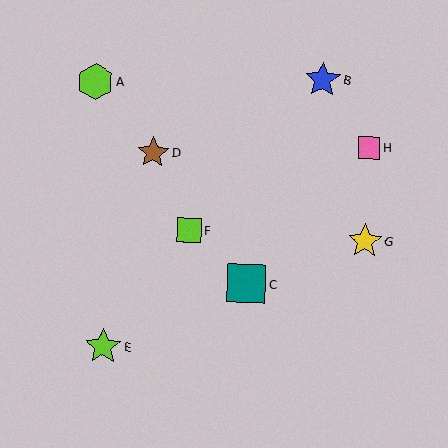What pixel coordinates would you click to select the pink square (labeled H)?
Click at (369, 148) to select the pink square H.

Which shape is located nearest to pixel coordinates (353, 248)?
The yellow star (labeled G) at (365, 241) is nearest to that location.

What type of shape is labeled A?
Shape A is a lime hexagon.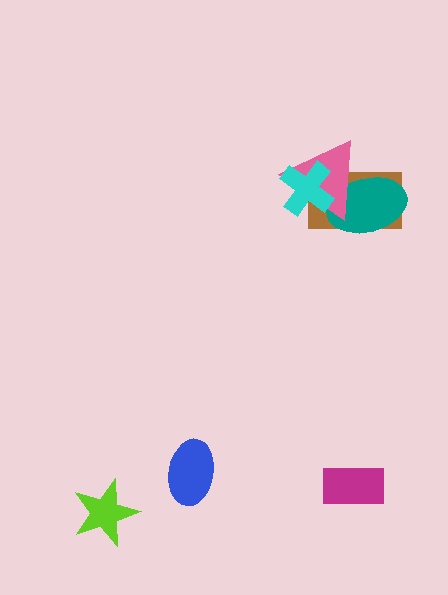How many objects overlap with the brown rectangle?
3 objects overlap with the brown rectangle.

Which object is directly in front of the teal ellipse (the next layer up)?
The pink triangle is directly in front of the teal ellipse.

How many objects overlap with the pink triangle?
3 objects overlap with the pink triangle.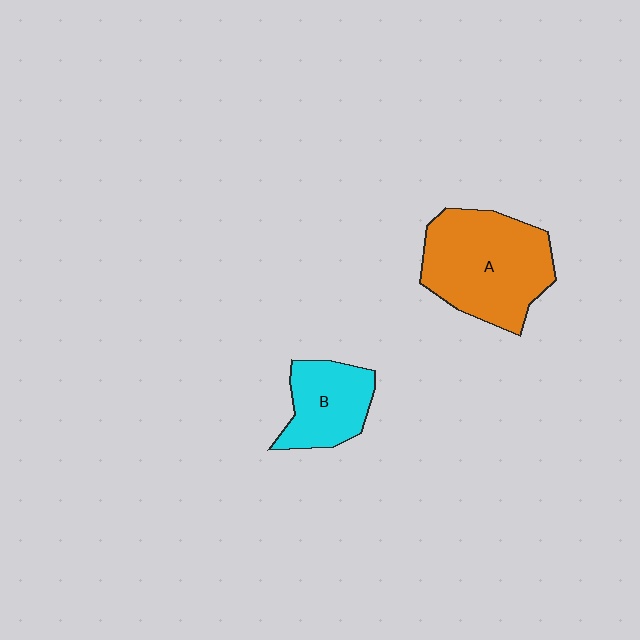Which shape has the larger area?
Shape A (orange).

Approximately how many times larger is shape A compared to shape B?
Approximately 1.8 times.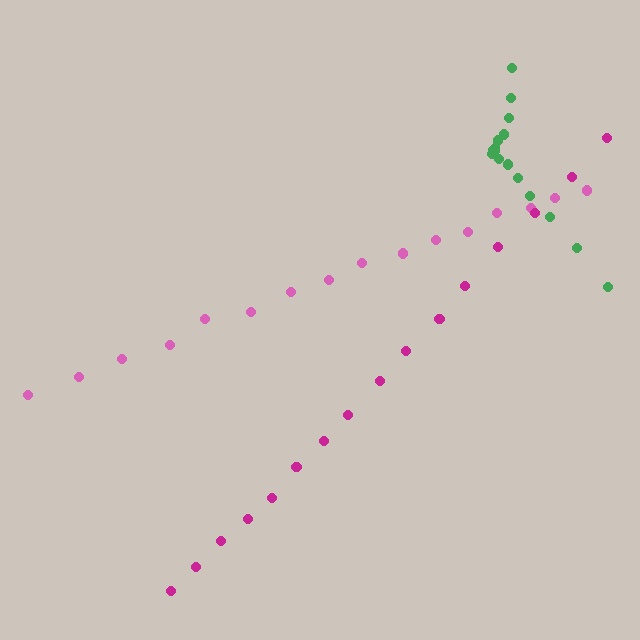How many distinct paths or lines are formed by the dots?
There are 3 distinct paths.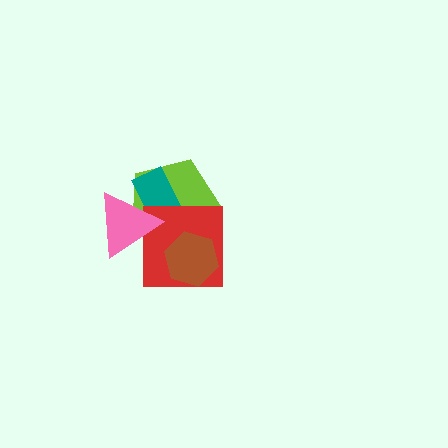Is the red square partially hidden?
Yes, it is partially covered by another shape.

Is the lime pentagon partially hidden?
Yes, it is partially covered by another shape.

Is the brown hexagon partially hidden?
No, no other shape covers it.